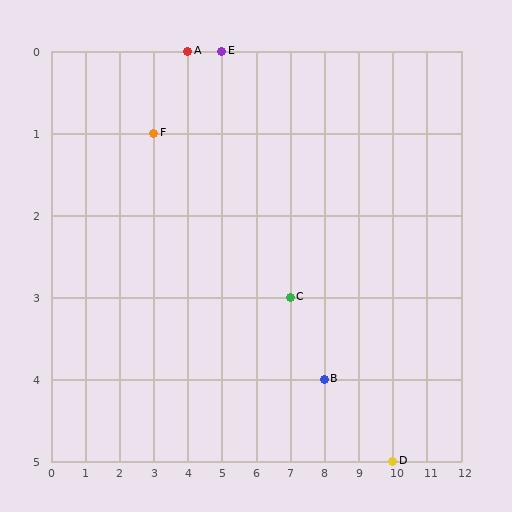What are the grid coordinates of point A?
Point A is at grid coordinates (4, 0).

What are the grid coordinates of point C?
Point C is at grid coordinates (7, 3).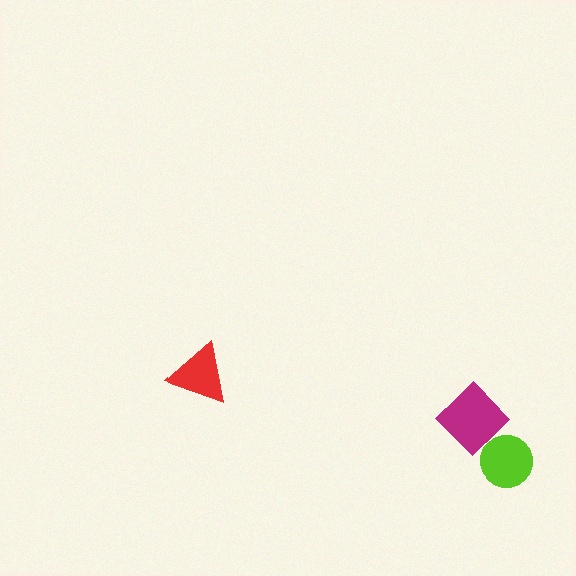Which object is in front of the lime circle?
The magenta diamond is in front of the lime circle.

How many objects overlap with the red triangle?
0 objects overlap with the red triangle.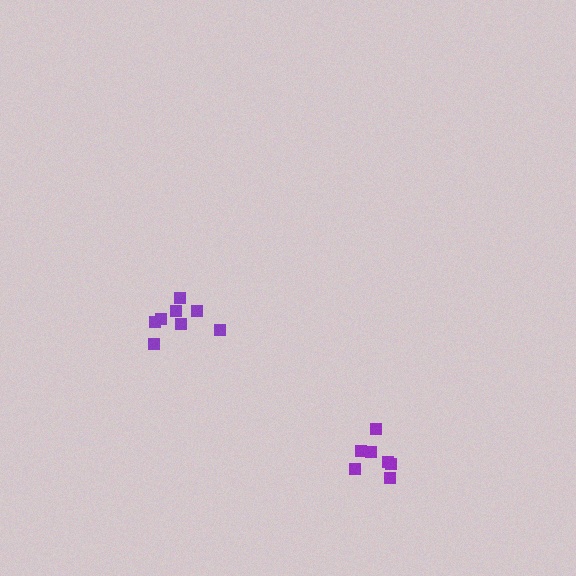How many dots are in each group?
Group 1: 7 dots, Group 2: 8 dots (15 total).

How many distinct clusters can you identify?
There are 2 distinct clusters.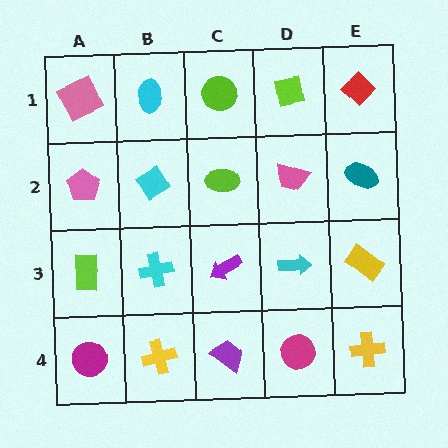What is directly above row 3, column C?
A lime ellipse.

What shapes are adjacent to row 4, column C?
A purple arrow (row 3, column C), a yellow cross (row 4, column B), a magenta circle (row 4, column D).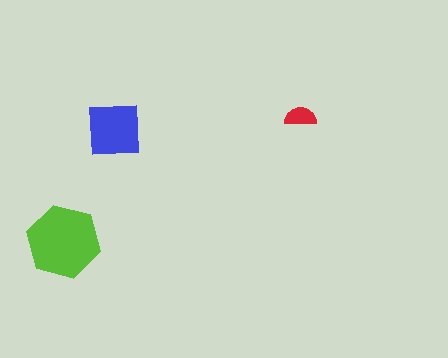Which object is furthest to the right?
The red semicircle is rightmost.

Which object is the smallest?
The red semicircle.